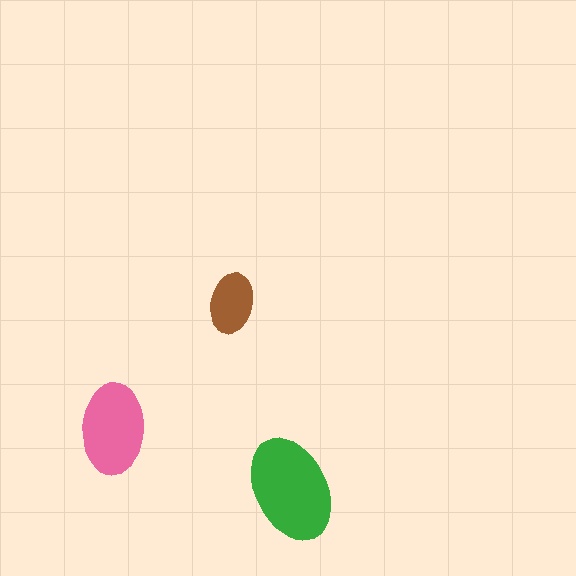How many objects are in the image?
There are 3 objects in the image.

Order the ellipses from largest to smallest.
the green one, the pink one, the brown one.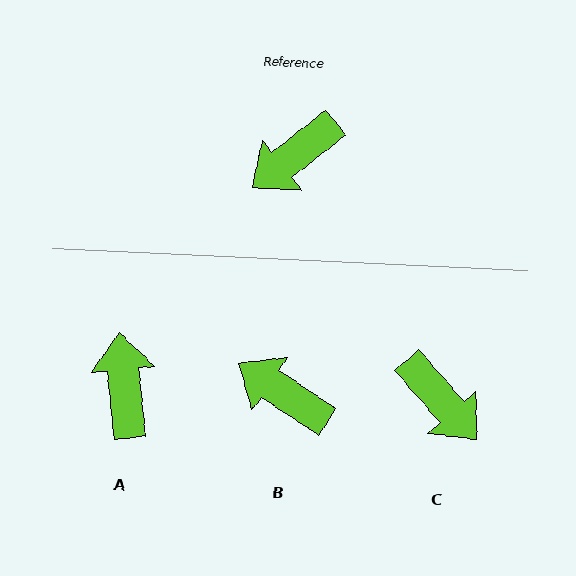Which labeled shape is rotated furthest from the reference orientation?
A, about 122 degrees away.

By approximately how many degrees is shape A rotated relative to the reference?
Approximately 122 degrees clockwise.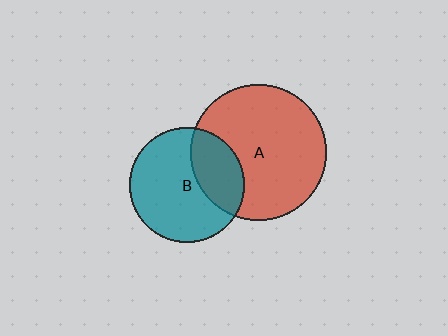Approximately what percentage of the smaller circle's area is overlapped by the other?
Approximately 30%.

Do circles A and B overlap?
Yes.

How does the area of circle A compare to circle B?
Approximately 1.4 times.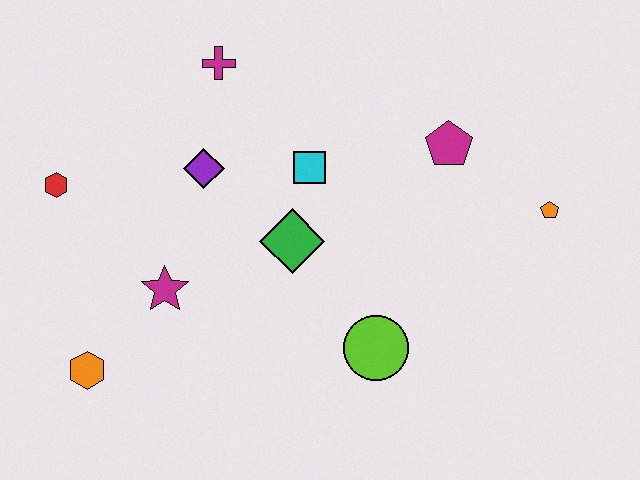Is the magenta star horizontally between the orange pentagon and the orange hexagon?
Yes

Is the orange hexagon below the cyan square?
Yes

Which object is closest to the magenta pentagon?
The orange pentagon is closest to the magenta pentagon.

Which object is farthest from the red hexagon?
The orange pentagon is farthest from the red hexagon.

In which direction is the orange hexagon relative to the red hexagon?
The orange hexagon is below the red hexagon.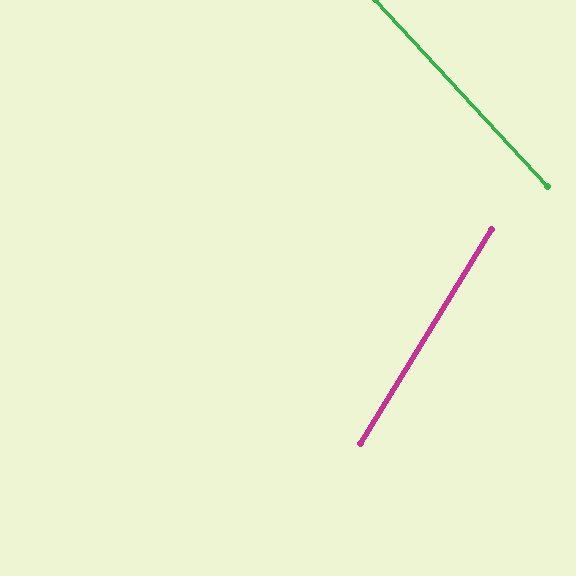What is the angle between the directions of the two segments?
Approximately 74 degrees.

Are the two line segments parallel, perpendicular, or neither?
Neither parallel nor perpendicular — they differ by about 74°.